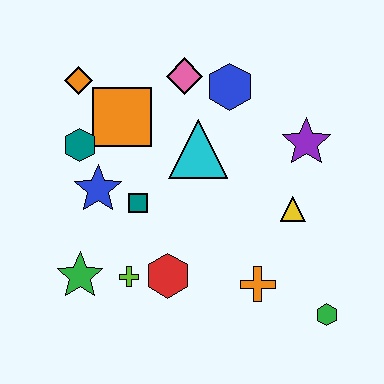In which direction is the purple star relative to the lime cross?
The purple star is to the right of the lime cross.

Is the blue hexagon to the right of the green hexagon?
No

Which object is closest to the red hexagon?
The lime cross is closest to the red hexagon.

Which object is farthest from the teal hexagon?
The green hexagon is farthest from the teal hexagon.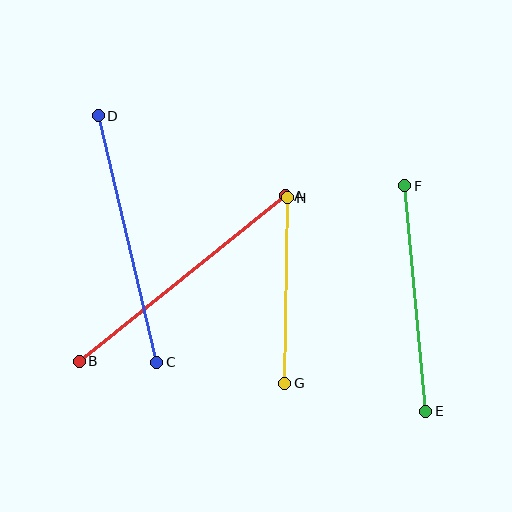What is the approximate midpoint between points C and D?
The midpoint is at approximately (127, 239) pixels.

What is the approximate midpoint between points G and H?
The midpoint is at approximately (286, 291) pixels.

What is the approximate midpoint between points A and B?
The midpoint is at approximately (182, 279) pixels.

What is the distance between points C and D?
The distance is approximately 253 pixels.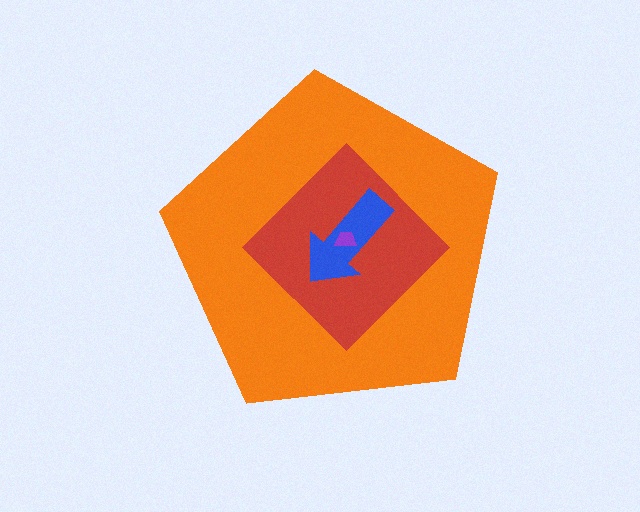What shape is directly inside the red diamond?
The blue arrow.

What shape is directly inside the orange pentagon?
The red diamond.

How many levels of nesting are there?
4.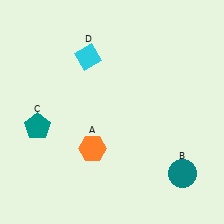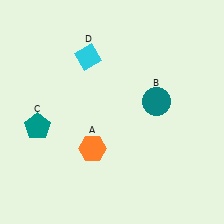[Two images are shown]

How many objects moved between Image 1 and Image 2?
1 object moved between the two images.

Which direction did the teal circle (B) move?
The teal circle (B) moved up.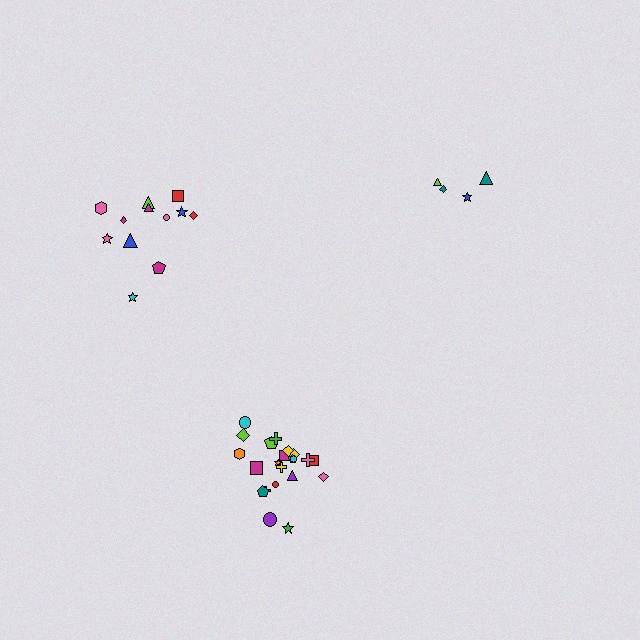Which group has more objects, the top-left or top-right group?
The top-left group.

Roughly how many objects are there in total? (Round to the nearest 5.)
Roughly 40 objects in total.